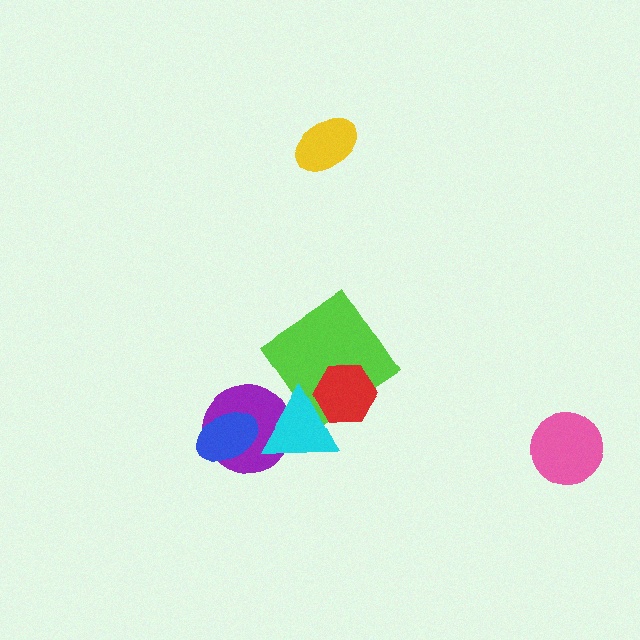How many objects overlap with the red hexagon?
2 objects overlap with the red hexagon.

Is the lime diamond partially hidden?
Yes, it is partially covered by another shape.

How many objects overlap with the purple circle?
2 objects overlap with the purple circle.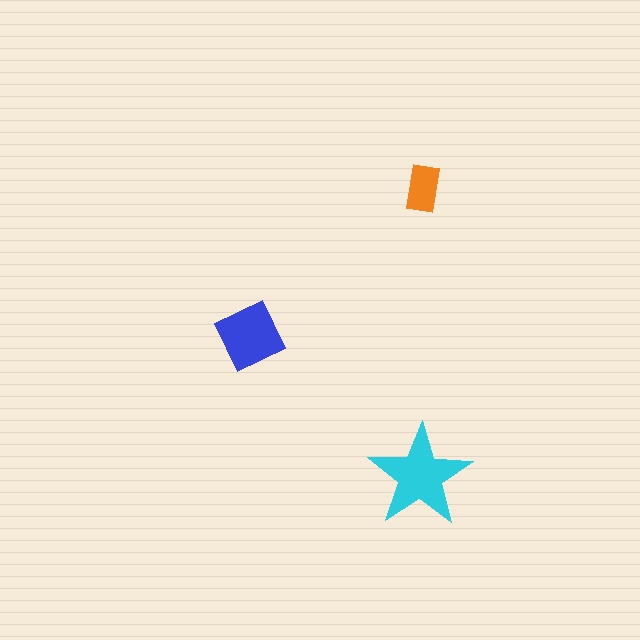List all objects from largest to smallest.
The cyan star, the blue square, the orange rectangle.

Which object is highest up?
The orange rectangle is topmost.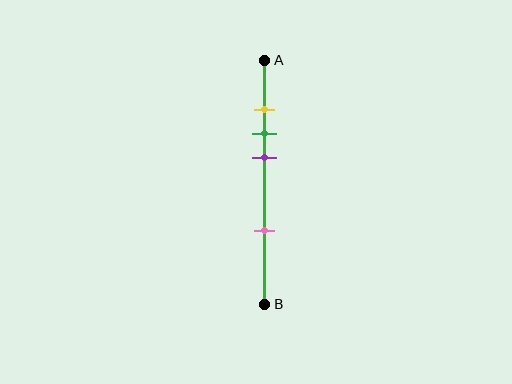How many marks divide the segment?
There are 4 marks dividing the segment.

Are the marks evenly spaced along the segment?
No, the marks are not evenly spaced.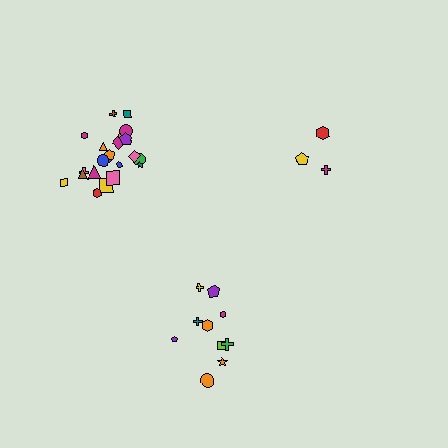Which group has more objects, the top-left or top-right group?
The top-left group.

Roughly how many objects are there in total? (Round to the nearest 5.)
Roughly 35 objects in total.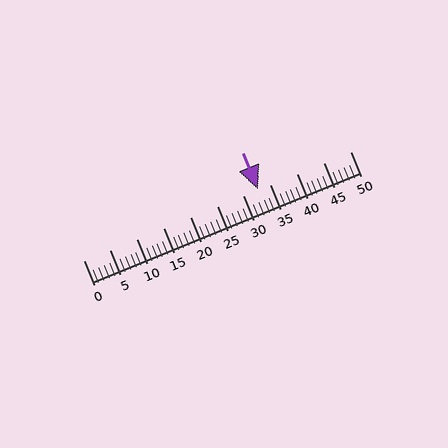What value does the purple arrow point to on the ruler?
The purple arrow points to approximately 33.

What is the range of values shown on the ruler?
The ruler shows values from 0 to 50.